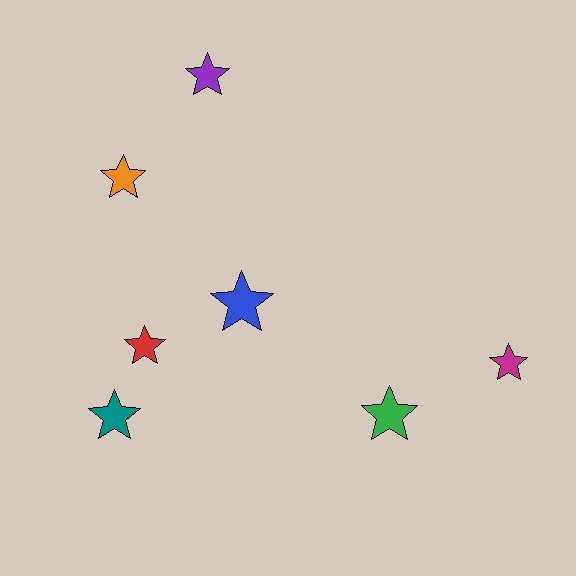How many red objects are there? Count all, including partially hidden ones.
There is 1 red object.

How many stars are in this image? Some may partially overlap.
There are 7 stars.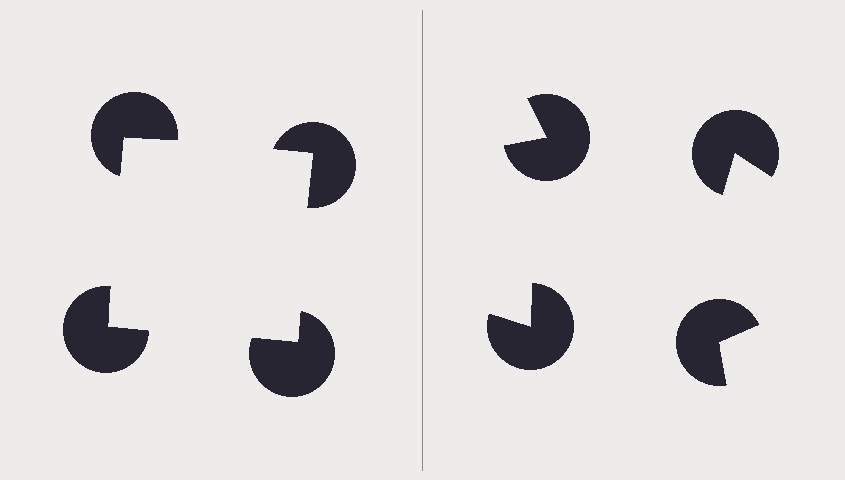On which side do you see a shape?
An illusory square appears on the left side. On the right side the wedge cuts are rotated, so no coherent shape forms.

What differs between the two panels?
The pac-man discs are positioned identically on both sides; only the wedge orientations differ. On the left they align to a square; on the right they are misaligned.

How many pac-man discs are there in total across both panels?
8 — 4 on each side.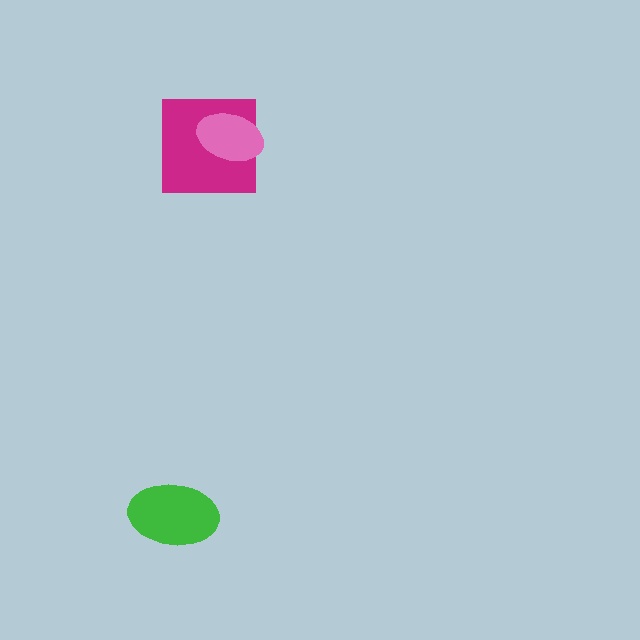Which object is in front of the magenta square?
The pink ellipse is in front of the magenta square.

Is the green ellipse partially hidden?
No, no other shape covers it.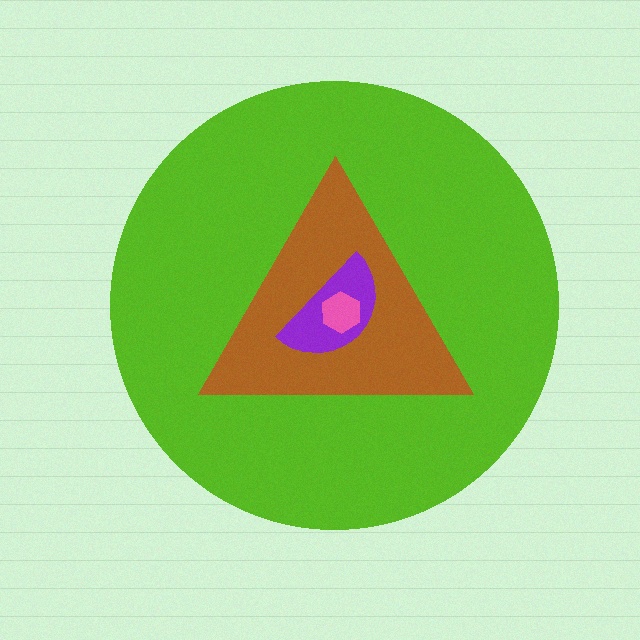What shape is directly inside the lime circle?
The brown triangle.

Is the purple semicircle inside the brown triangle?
Yes.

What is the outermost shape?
The lime circle.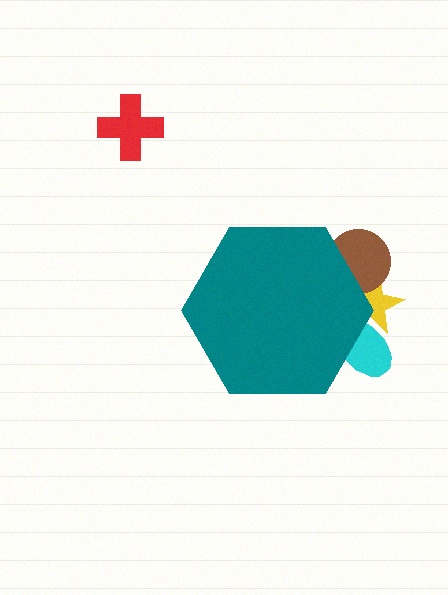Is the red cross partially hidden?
No, the red cross is fully visible.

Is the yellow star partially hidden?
Yes, the yellow star is partially hidden behind the teal hexagon.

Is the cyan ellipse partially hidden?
Yes, the cyan ellipse is partially hidden behind the teal hexagon.